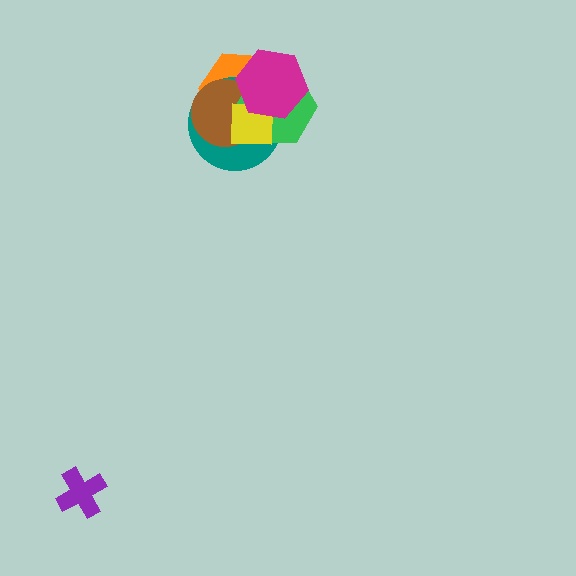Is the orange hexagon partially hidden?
Yes, it is partially covered by another shape.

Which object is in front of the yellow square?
The magenta hexagon is in front of the yellow square.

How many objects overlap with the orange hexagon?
5 objects overlap with the orange hexagon.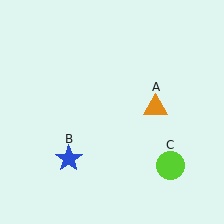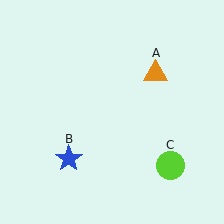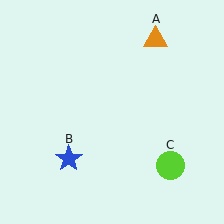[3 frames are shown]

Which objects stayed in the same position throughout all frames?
Blue star (object B) and lime circle (object C) remained stationary.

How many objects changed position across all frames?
1 object changed position: orange triangle (object A).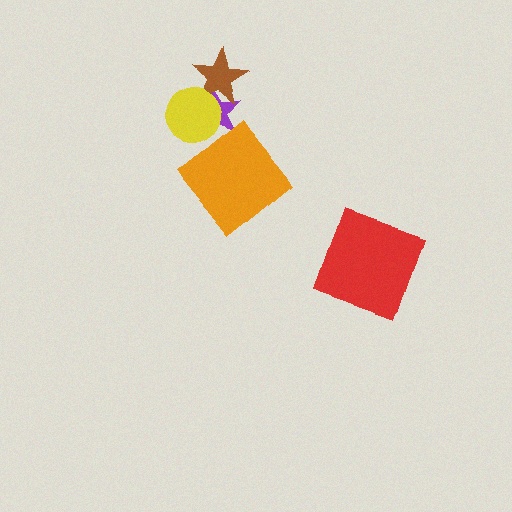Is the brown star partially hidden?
Yes, it is partially covered by another shape.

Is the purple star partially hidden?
Yes, it is partially covered by another shape.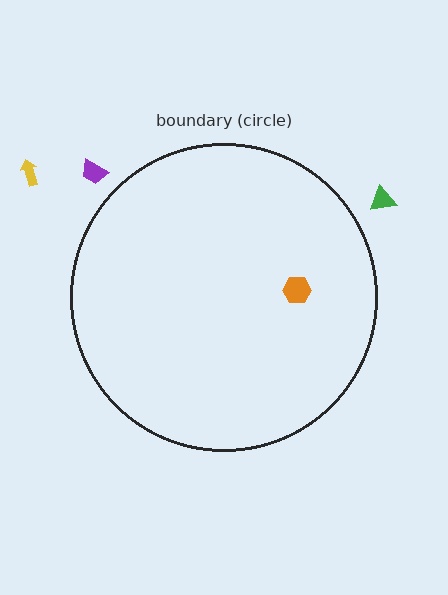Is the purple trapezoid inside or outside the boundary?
Outside.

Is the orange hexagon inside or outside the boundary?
Inside.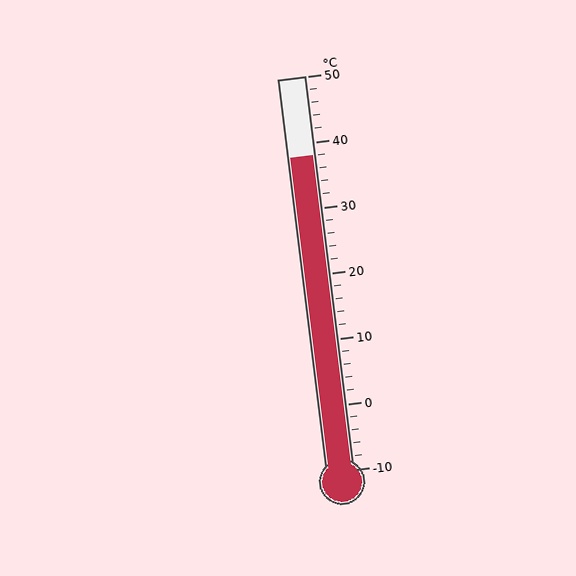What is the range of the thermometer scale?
The thermometer scale ranges from -10°C to 50°C.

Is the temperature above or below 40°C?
The temperature is below 40°C.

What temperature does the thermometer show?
The thermometer shows approximately 38°C.